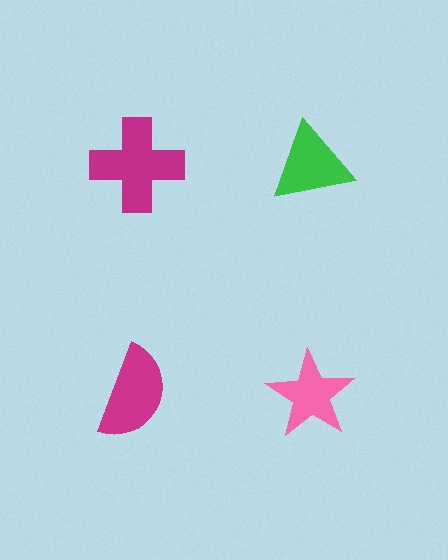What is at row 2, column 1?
A magenta semicircle.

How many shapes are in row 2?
2 shapes.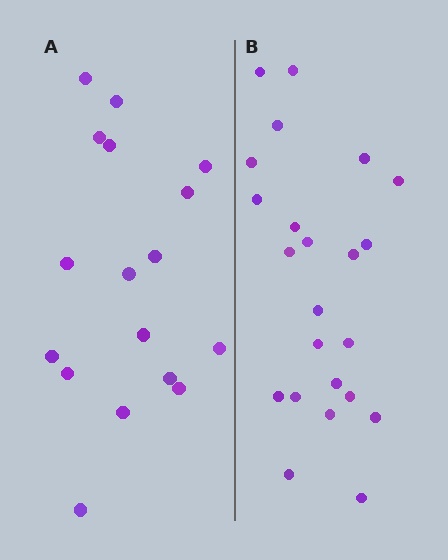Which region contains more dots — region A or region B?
Region B (the right region) has more dots.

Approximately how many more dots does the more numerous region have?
Region B has about 6 more dots than region A.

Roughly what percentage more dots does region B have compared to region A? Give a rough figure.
About 35% more.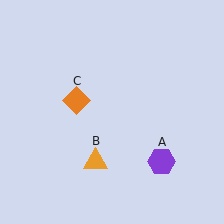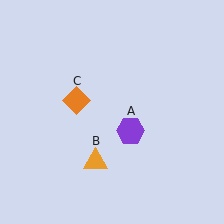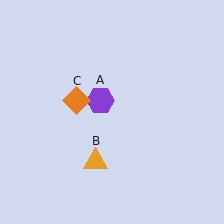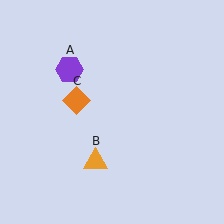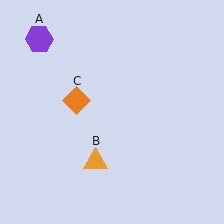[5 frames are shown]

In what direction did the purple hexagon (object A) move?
The purple hexagon (object A) moved up and to the left.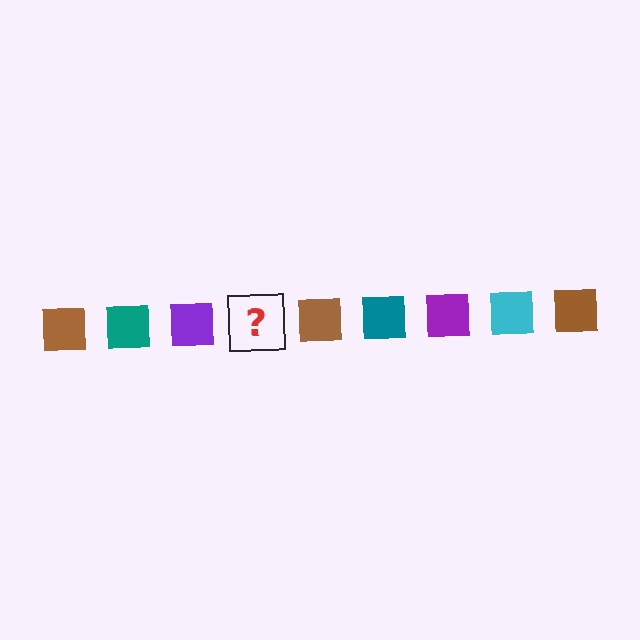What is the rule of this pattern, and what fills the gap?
The rule is that the pattern cycles through brown, teal, purple, cyan squares. The gap should be filled with a cyan square.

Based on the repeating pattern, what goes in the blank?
The blank should be a cyan square.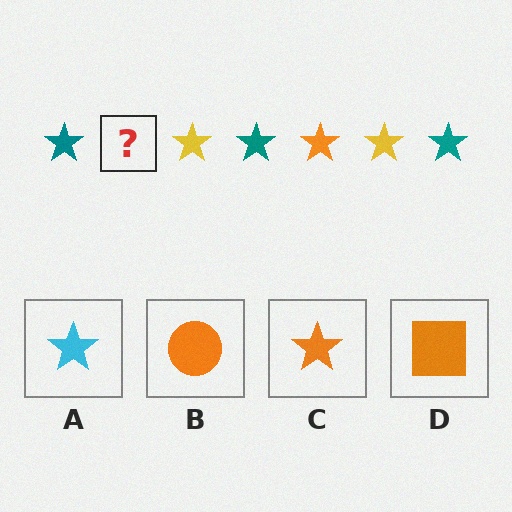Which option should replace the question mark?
Option C.